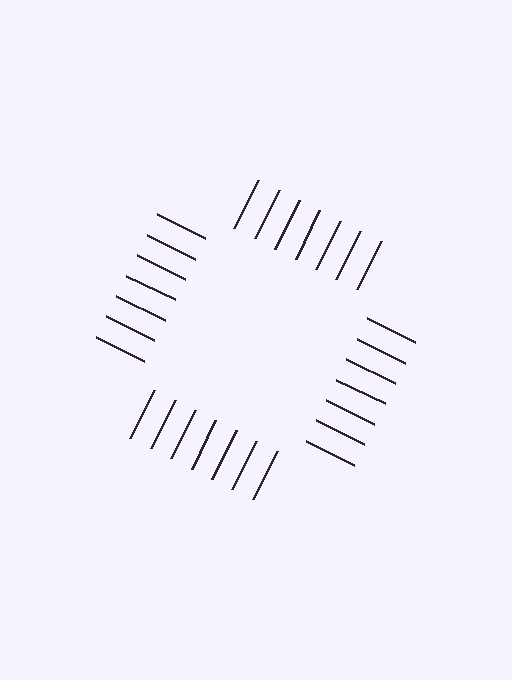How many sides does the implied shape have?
4 sides — the line-ends trace a square.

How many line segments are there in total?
28 — 7 along each of the 4 edges.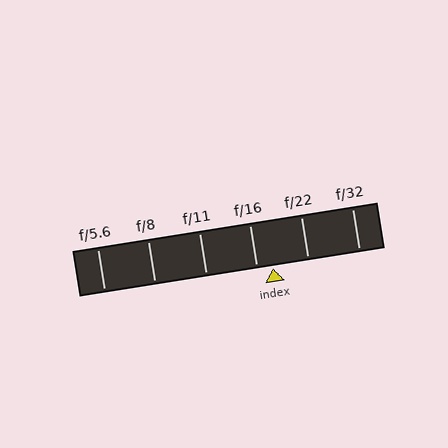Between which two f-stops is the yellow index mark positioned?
The index mark is between f/16 and f/22.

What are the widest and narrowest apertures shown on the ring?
The widest aperture shown is f/5.6 and the narrowest is f/32.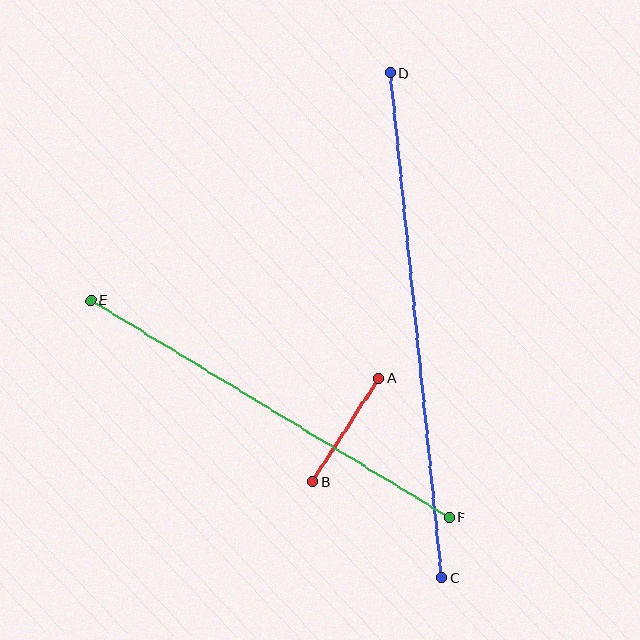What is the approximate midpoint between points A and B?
The midpoint is at approximately (346, 430) pixels.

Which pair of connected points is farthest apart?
Points C and D are farthest apart.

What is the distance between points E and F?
The distance is approximately 420 pixels.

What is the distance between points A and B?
The distance is approximately 123 pixels.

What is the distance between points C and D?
The distance is approximately 508 pixels.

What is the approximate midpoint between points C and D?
The midpoint is at approximately (416, 325) pixels.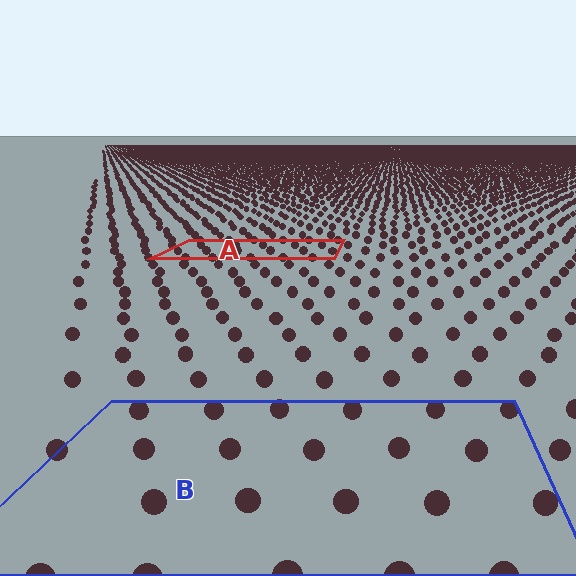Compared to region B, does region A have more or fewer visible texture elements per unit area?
Region A has more texture elements per unit area — they are packed more densely because it is farther away.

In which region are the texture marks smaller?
The texture marks are smaller in region A, because it is farther away.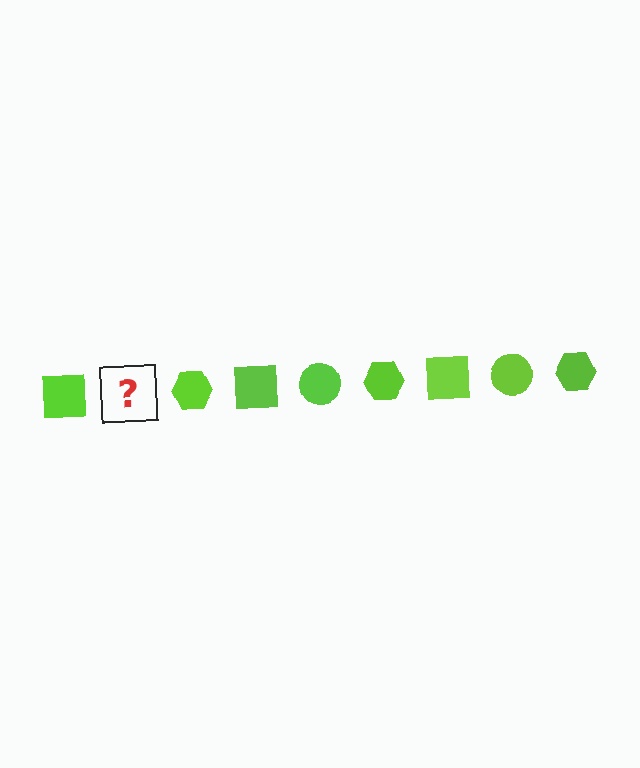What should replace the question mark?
The question mark should be replaced with a lime circle.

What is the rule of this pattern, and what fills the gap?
The rule is that the pattern cycles through square, circle, hexagon shapes in lime. The gap should be filled with a lime circle.